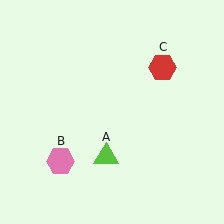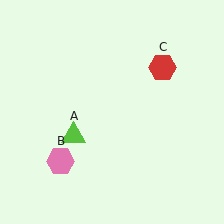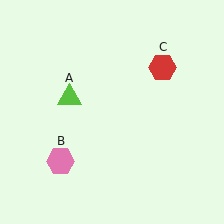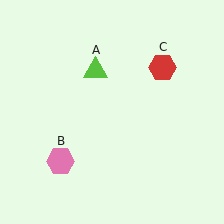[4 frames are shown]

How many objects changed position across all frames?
1 object changed position: lime triangle (object A).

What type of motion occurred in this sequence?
The lime triangle (object A) rotated clockwise around the center of the scene.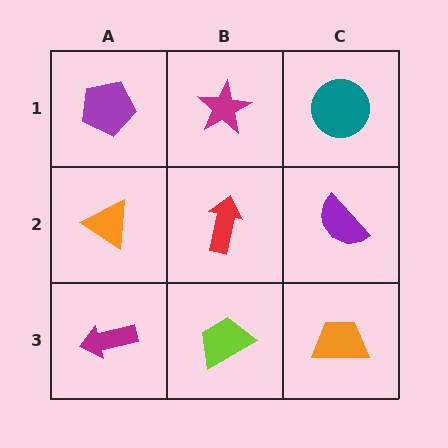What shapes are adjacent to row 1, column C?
A purple semicircle (row 2, column C), a magenta star (row 1, column B).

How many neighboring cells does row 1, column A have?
2.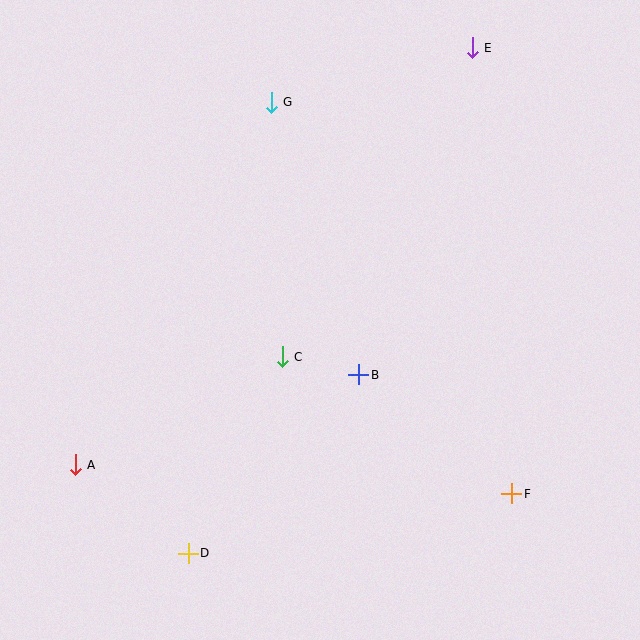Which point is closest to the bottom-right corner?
Point F is closest to the bottom-right corner.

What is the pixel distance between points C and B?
The distance between C and B is 78 pixels.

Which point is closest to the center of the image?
Point C at (282, 357) is closest to the center.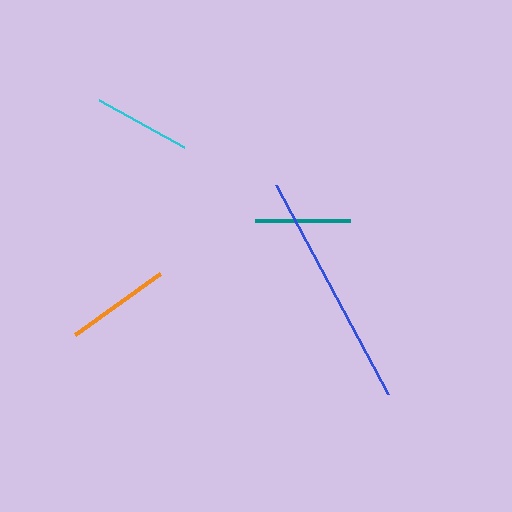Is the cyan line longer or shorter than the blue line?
The blue line is longer than the cyan line.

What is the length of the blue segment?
The blue segment is approximately 237 pixels long.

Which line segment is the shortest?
The teal line is the shortest at approximately 95 pixels.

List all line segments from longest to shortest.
From longest to shortest: blue, orange, cyan, teal.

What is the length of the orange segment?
The orange segment is approximately 105 pixels long.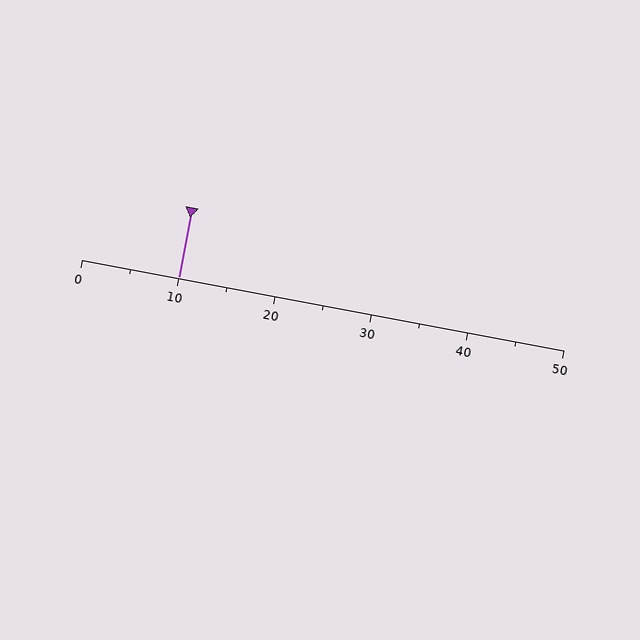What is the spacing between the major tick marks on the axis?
The major ticks are spaced 10 apart.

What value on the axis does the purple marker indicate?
The marker indicates approximately 10.